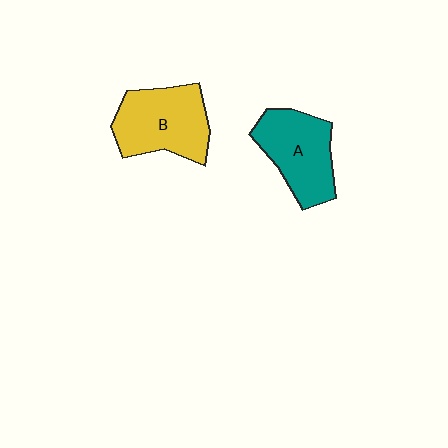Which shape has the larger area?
Shape B (yellow).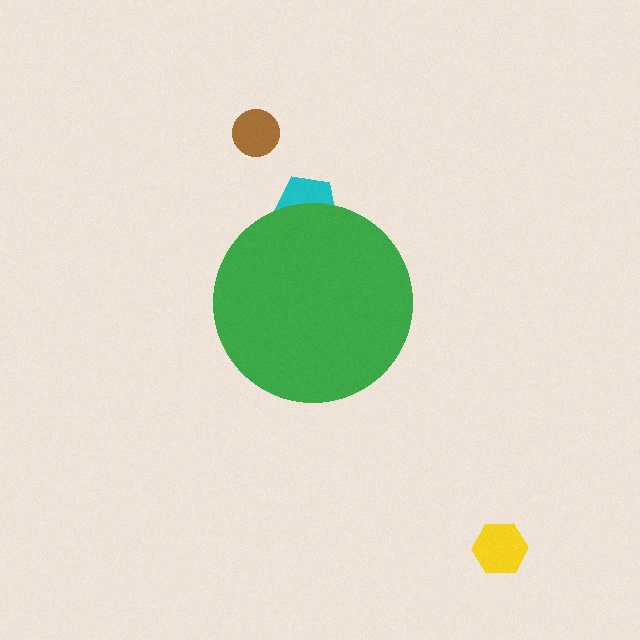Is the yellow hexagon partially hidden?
No, the yellow hexagon is fully visible.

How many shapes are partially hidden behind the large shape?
1 shape is partially hidden.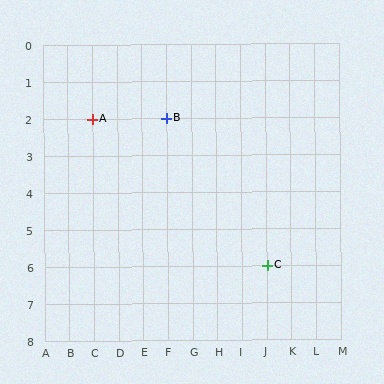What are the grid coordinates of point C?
Point C is at grid coordinates (J, 6).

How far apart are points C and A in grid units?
Points C and A are 7 columns and 4 rows apart (about 8.1 grid units diagonally).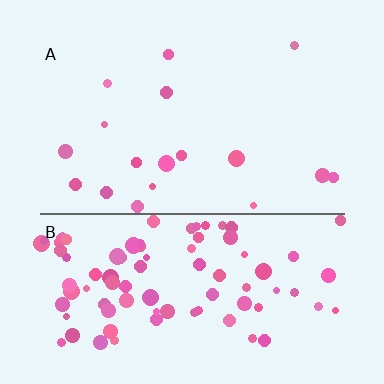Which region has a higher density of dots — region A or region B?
B (the bottom).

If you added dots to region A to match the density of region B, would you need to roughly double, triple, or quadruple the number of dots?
Approximately quadruple.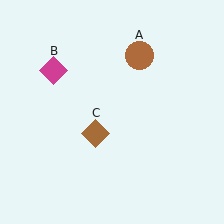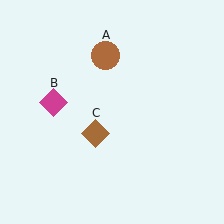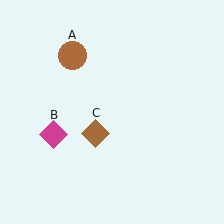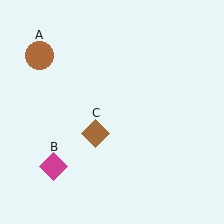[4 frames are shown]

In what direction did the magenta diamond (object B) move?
The magenta diamond (object B) moved down.